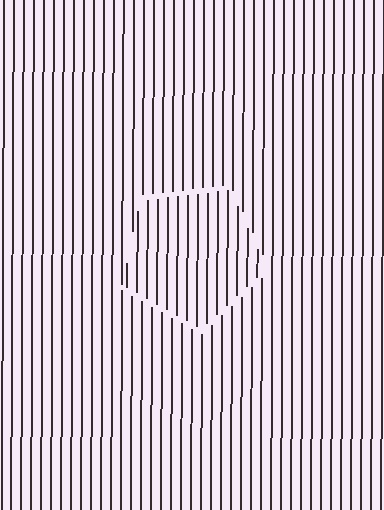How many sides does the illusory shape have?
5 sides — the line-ends trace a pentagon.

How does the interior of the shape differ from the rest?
The interior of the shape contains the same grating, shifted by half a period — the contour is defined by the phase discontinuity where line-ends from the inner and outer gratings abut.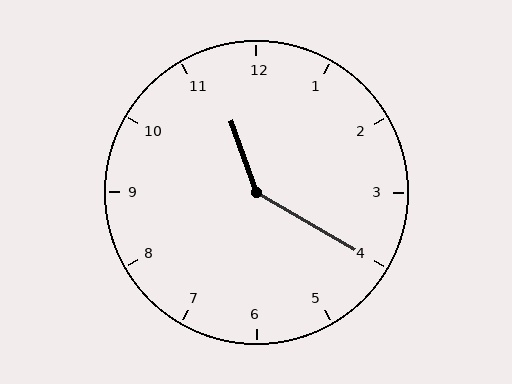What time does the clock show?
11:20.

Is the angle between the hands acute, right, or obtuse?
It is obtuse.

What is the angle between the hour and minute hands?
Approximately 140 degrees.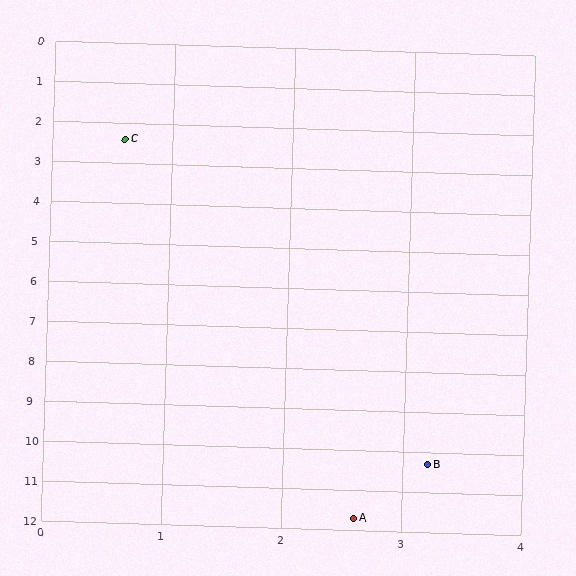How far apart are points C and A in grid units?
Points C and A are about 9.5 grid units apart.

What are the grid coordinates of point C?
Point C is at approximately (0.6, 2.4).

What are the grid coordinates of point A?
Point A is at approximately (2.6, 11.7).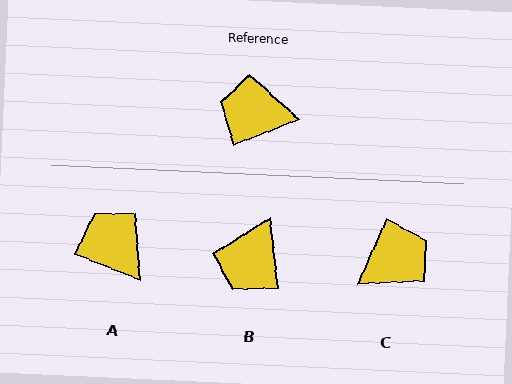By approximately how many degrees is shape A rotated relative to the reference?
Approximately 43 degrees clockwise.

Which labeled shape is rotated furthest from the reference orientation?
C, about 135 degrees away.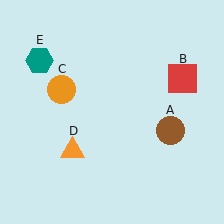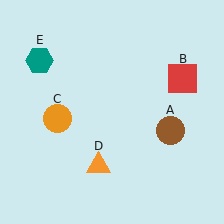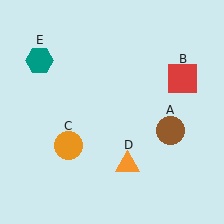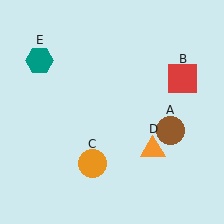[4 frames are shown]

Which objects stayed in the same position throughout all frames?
Brown circle (object A) and red square (object B) and teal hexagon (object E) remained stationary.